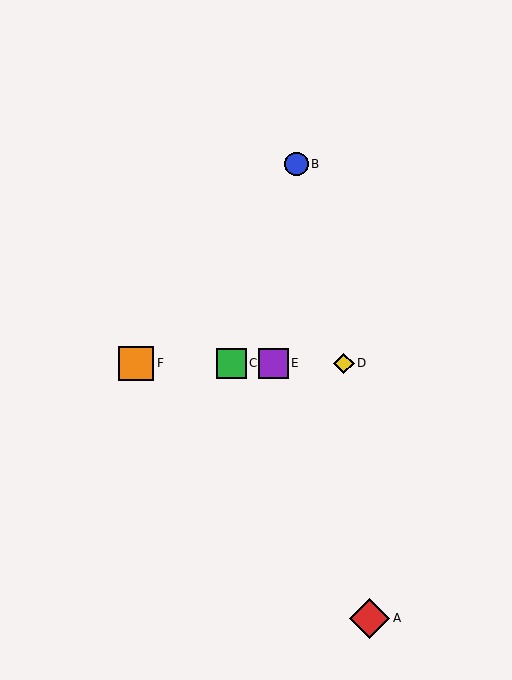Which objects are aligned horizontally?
Objects C, D, E, F are aligned horizontally.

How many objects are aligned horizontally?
4 objects (C, D, E, F) are aligned horizontally.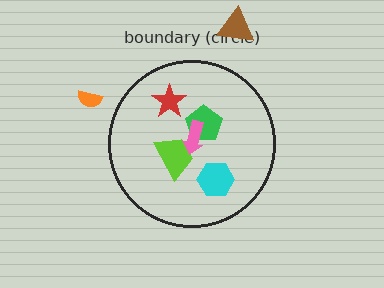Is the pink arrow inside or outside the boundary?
Inside.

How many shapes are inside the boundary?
5 inside, 2 outside.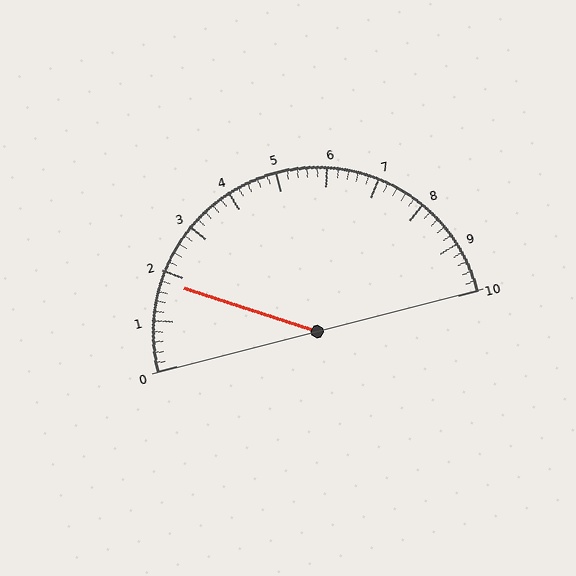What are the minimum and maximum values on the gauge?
The gauge ranges from 0 to 10.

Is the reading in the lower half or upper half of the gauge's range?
The reading is in the lower half of the range (0 to 10).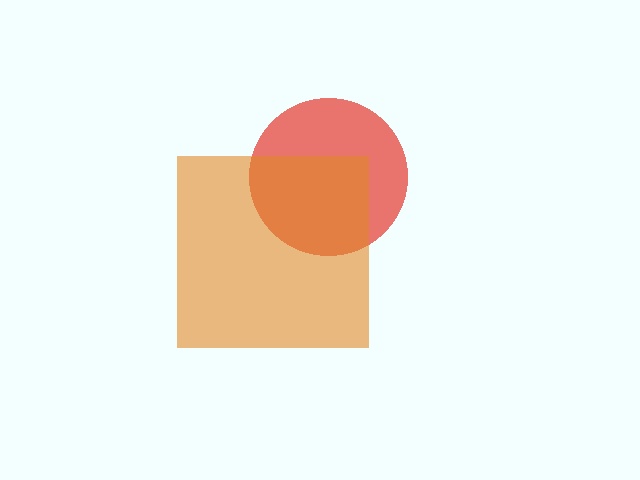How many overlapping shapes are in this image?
There are 2 overlapping shapes in the image.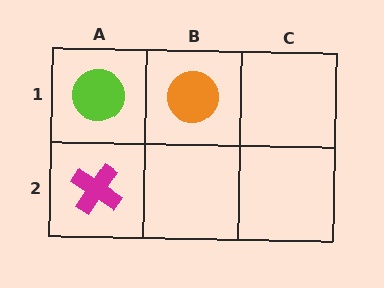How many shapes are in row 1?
2 shapes.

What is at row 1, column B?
An orange circle.